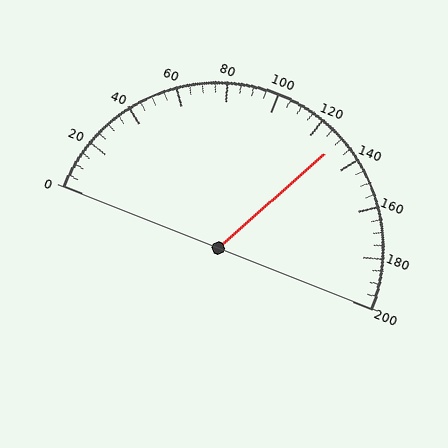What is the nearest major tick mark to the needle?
The nearest major tick mark is 120.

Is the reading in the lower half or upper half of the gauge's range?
The reading is in the upper half of the range (0 to 200).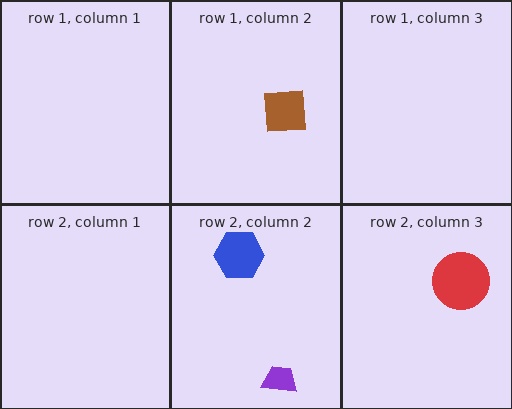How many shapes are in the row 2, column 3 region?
1.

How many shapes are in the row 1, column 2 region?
1.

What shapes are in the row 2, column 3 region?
The red circle.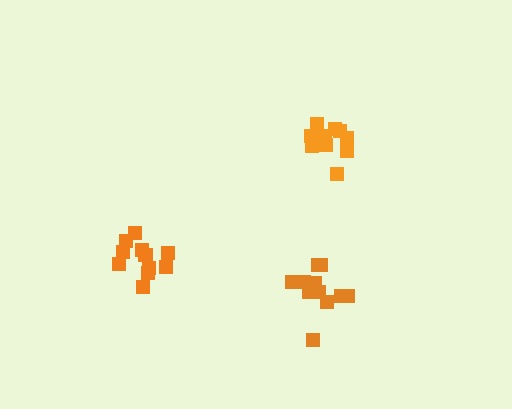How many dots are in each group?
Group 1: 13 dots, Group 2: 11 dots, Group 3: 12 dots (36 total).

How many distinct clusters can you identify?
There are 3 distinct clusters.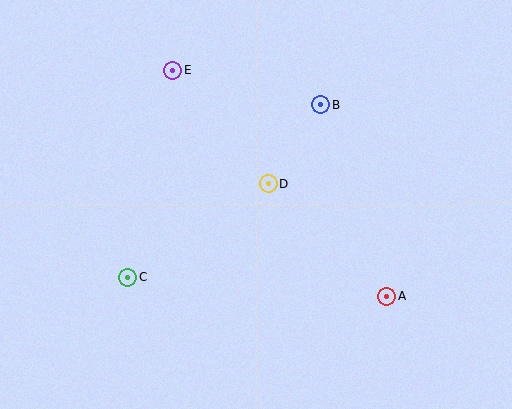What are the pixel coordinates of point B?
Point B is at (320, 105).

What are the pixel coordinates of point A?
Point A is at (387, 296).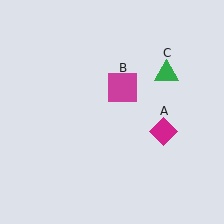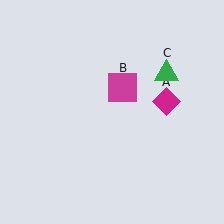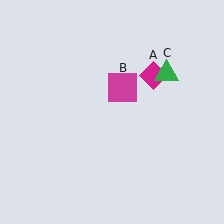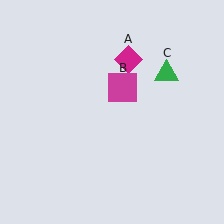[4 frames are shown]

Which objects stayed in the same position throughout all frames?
Magenta square (object B) and green triangle (object C) remained stationary.